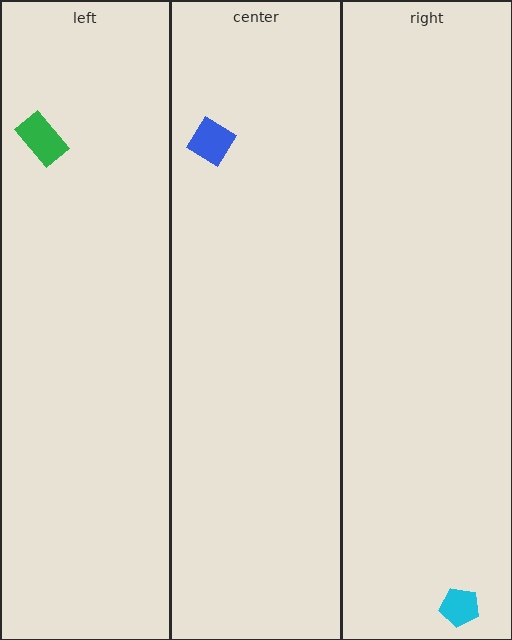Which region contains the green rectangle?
The left region.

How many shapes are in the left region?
1.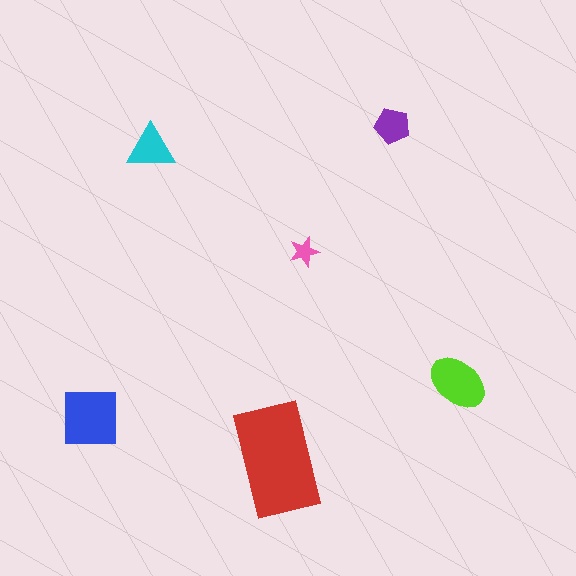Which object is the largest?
The red rectangle.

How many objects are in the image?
There are 6 objects in the image.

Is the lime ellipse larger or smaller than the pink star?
Larger.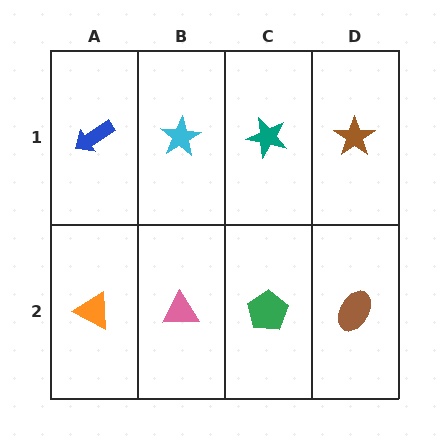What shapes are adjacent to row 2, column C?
A teal star (row 1, column C), a pink triangle (row 2, column B), a brown ellipse (row 2, column D).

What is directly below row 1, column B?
A pink triangle.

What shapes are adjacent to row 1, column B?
A pink triangle (row 2, column B), a blue arrow (row 1, column A), a teal star (row 1, column C).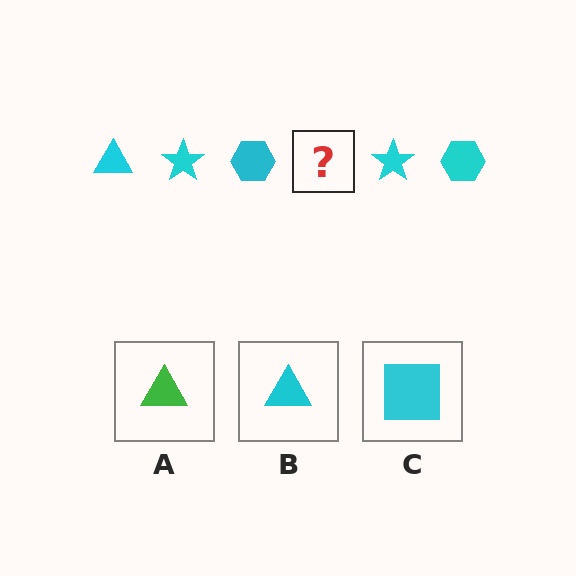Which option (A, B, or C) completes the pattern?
B.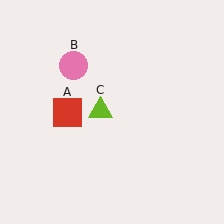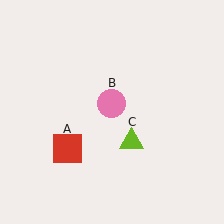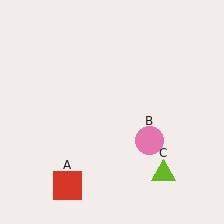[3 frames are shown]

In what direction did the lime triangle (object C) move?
The lime triangle (object C) moved down and to the right.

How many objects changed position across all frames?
3 objects changed position: red square (object A), pink circle (object B), lime triangle (object C).